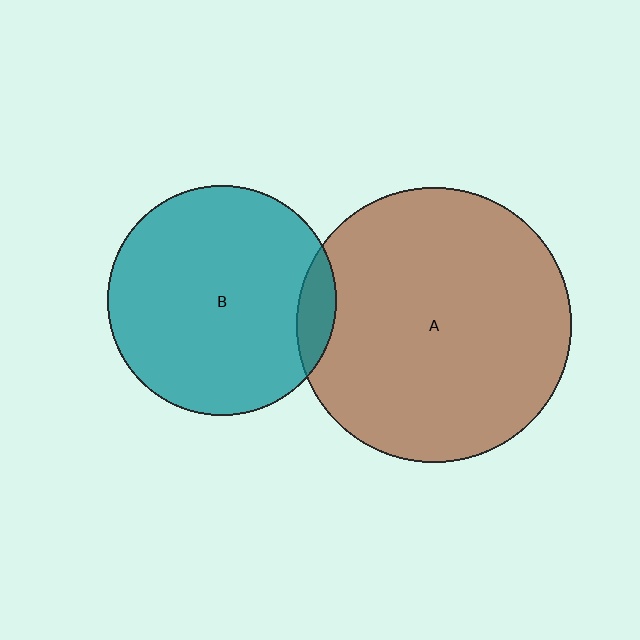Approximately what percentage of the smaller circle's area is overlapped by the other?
Approximately 10%.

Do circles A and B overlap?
Yes.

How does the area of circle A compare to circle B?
Approximately 1.4 times.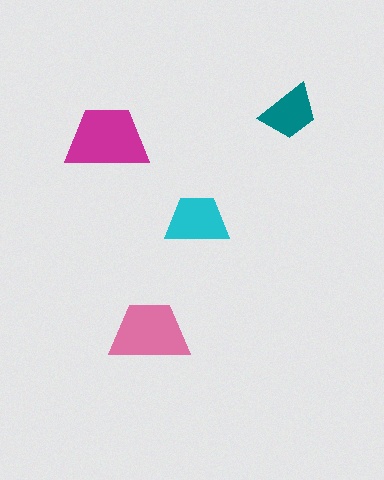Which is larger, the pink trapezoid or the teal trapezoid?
The pink one.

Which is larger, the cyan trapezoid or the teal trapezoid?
The cyan one.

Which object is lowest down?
The pink trapezoid is bottommost.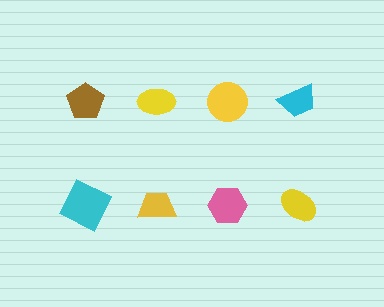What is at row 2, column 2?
A yellow trapezoid.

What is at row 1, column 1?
A brown pentagon.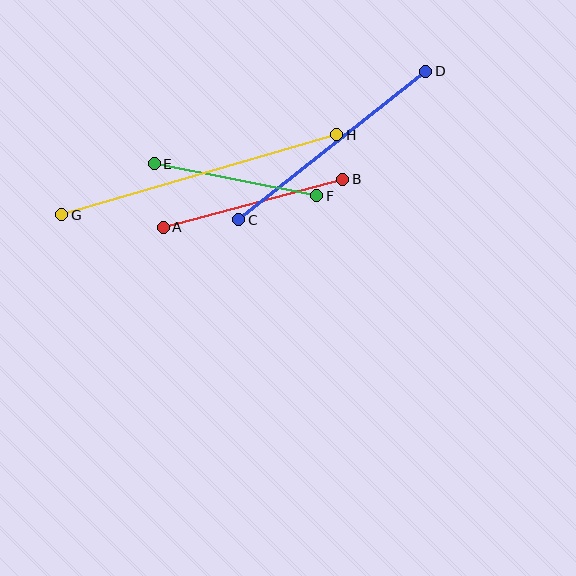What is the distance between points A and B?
The distance is approximately 186 pixels.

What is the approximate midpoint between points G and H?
The midpoint is at approximately (199, 175) pixels.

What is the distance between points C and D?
The distance is approximately 239 pixels.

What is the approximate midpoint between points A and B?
The midpoint is at approximately (253, 203) pixels.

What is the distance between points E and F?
The distance is approximately 166 pixels.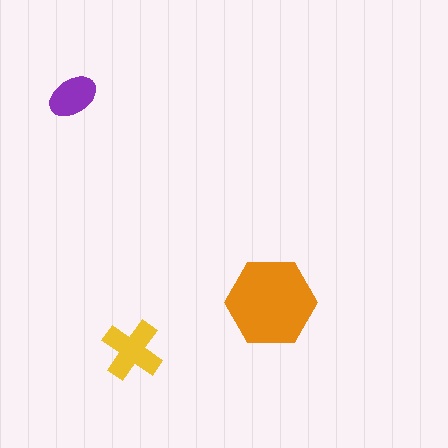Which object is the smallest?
The purple ellipse.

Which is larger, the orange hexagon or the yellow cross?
The orange hexagon.